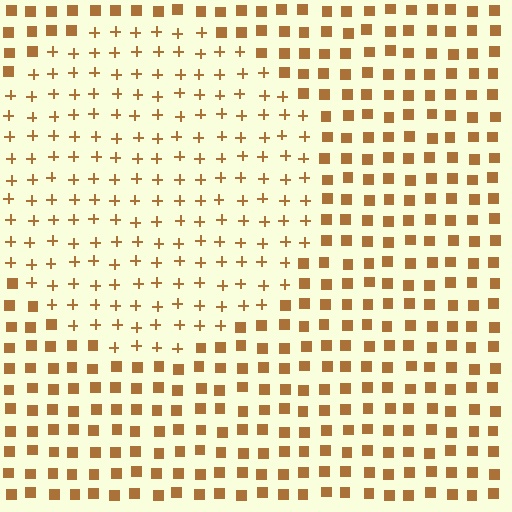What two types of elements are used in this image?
The image uses plus signs inside the circle region and squares outside it.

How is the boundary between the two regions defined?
The boundary is defined by a change in element shape: plus signs inside vs. squares outside. All elements share the same color and spacing.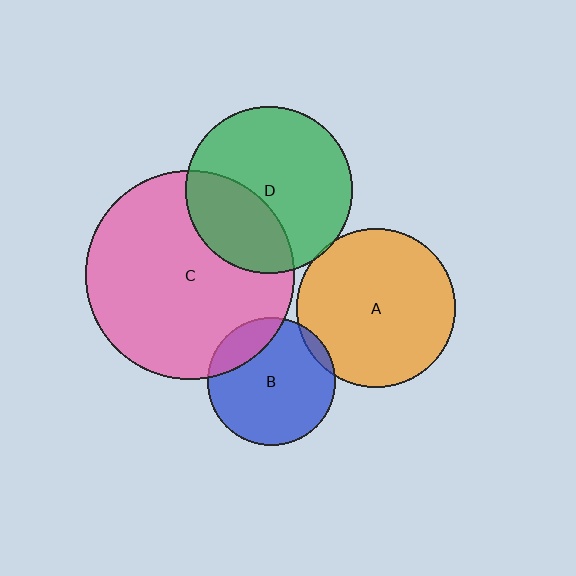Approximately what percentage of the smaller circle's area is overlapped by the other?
Approximately 5%.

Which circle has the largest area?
Circle C (pink).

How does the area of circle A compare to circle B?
Approximately 1.5 times.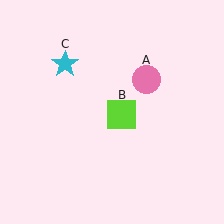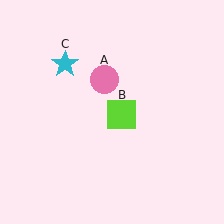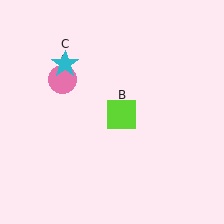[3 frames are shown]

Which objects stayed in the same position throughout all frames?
Lime square (object B) and cyan star (object C) remained stationary.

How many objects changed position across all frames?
1 object changed position: pink circle (object A).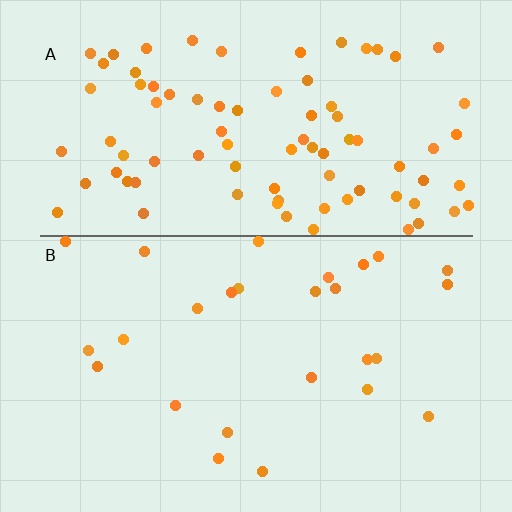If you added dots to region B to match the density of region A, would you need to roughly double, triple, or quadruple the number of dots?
Approximately triple.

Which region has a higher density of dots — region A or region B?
A (the top).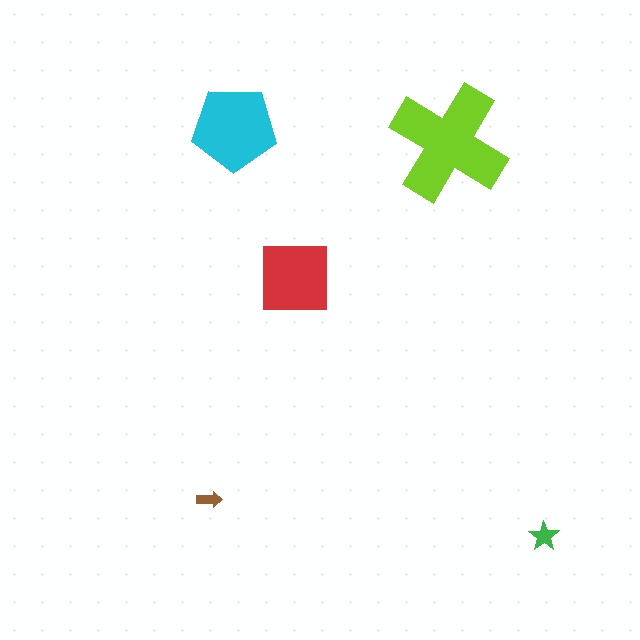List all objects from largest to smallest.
The lime cross, the cyan pentagon, the red square, the green star, the brown arrow.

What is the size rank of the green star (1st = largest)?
4th.